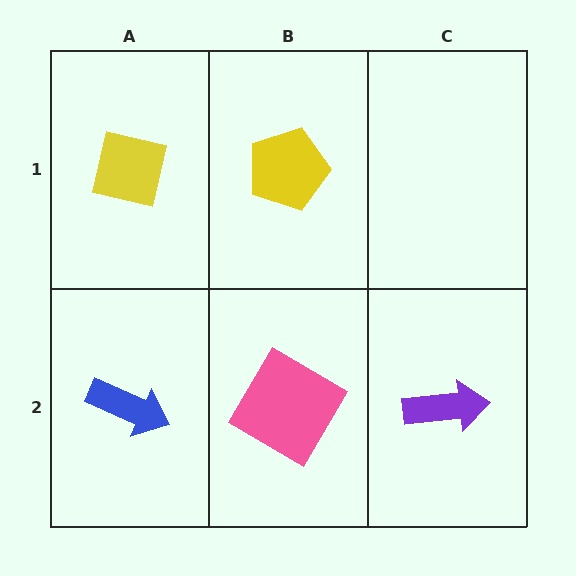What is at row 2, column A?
A blue arrow.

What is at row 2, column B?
A pink diamond.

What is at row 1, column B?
A yellow pentagon.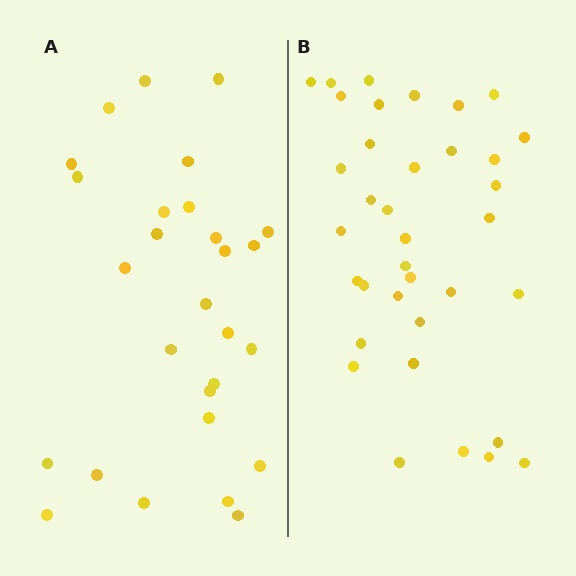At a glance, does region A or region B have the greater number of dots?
Region B (the right region) has more dots.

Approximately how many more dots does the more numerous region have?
Region B has roughly 8 or so more dots than region A.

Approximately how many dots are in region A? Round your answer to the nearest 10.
About 30 dots. (The exact count is 28, which rounds to 30.)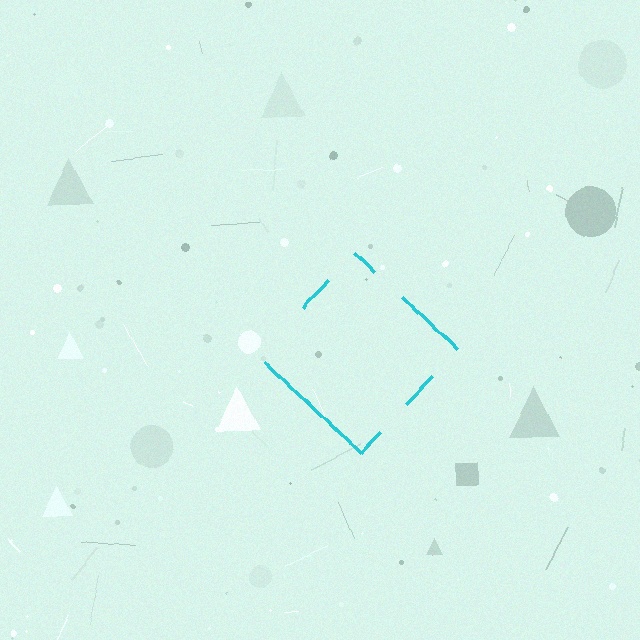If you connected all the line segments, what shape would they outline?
They would outline a diamond.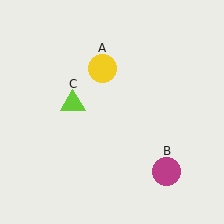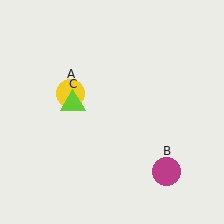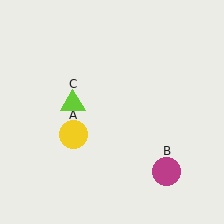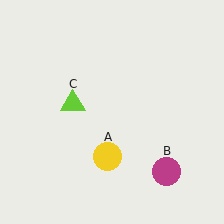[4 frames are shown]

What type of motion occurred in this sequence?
The yellow circle (object A) rotated counterclockwise around the center of the scene.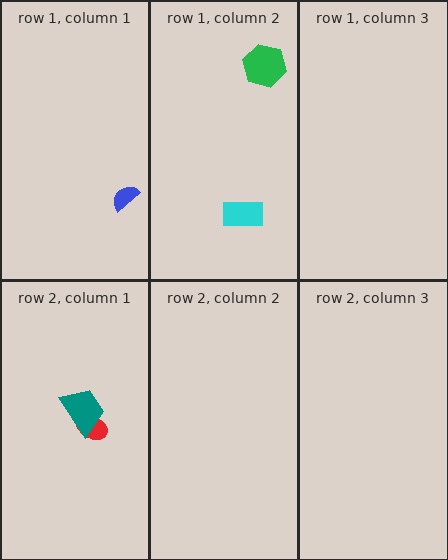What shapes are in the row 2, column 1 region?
The red ellipse, the teal trapezoid.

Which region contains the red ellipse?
The row 2, column 1 region.